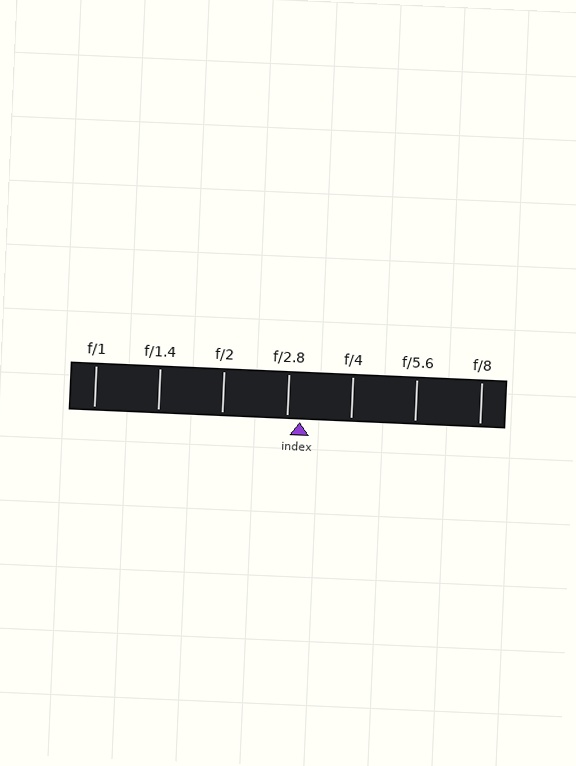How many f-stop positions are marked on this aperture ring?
There are 7 f-stop positions marked.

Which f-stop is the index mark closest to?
The index mark is closest to f/2.8.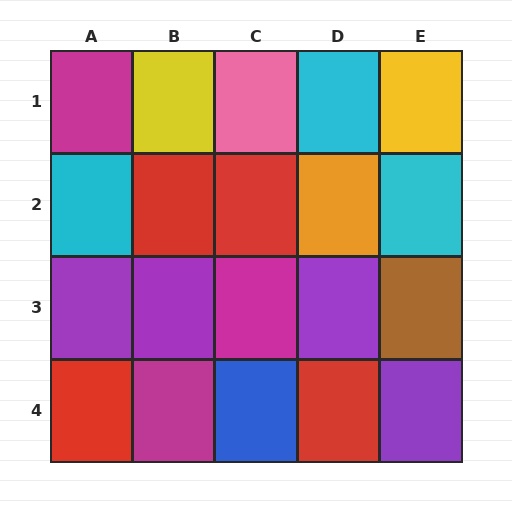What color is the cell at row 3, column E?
Brown.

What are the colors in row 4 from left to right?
Red, magenta, blue, red, purple.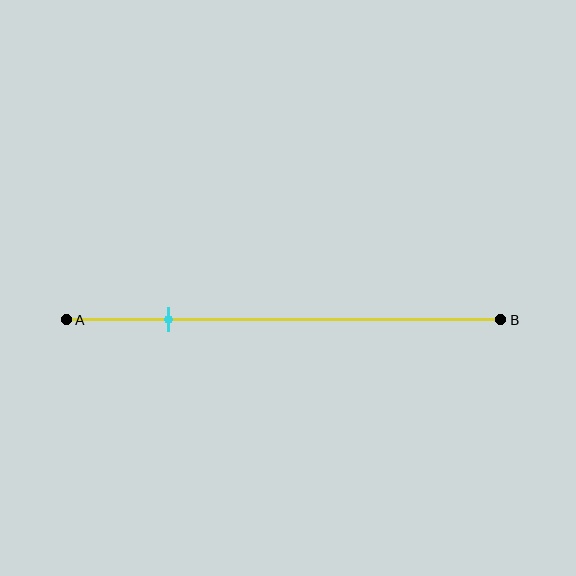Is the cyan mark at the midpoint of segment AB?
No, the mark is at about 25% from A, not at the 50% midpoint.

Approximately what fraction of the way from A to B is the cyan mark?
The cyan mark is approximately 25% of the way from A to B.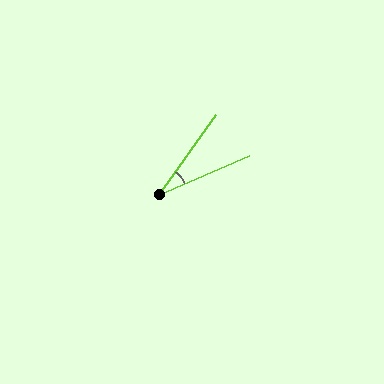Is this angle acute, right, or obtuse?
It is acute.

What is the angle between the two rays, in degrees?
Approximately 31 degrees.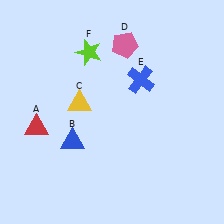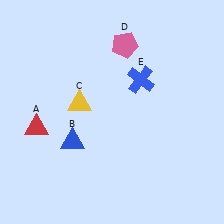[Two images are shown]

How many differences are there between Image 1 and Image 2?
There is 1 difference between the two images.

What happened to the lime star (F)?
The lime star (F) was removed in Image 2. It was in the top-left area of Image 1.